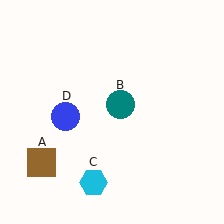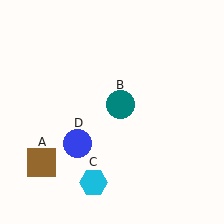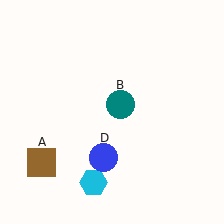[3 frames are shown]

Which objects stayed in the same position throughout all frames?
Brown square (object A) and teal circle (object B) and cyan hexagon (object C) remained stationary.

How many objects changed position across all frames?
1 object changed position: blue circle (object D).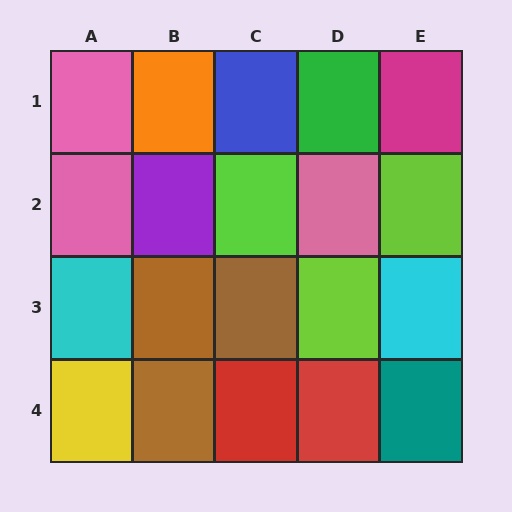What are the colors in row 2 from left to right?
Pink, purple, lime, pink, lime.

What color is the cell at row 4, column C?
Red.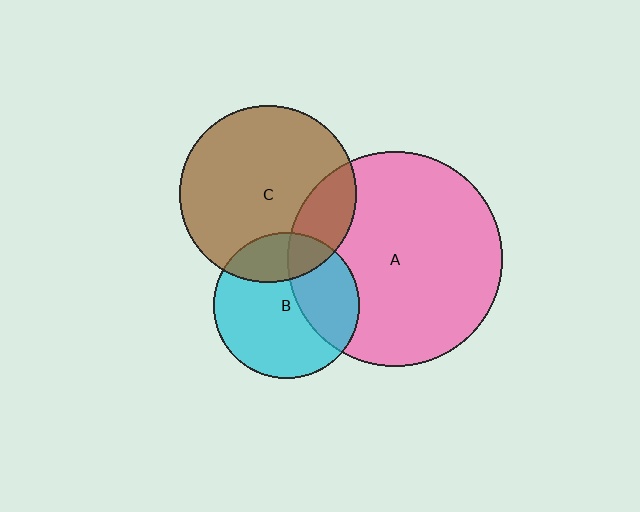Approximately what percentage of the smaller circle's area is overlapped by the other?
Approximately 25%.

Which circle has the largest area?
Circle A (pink).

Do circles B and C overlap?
Yes.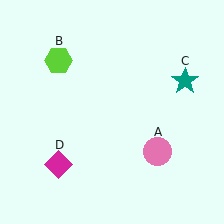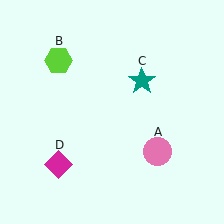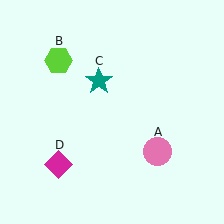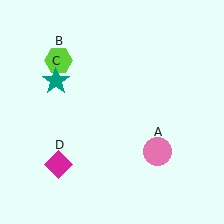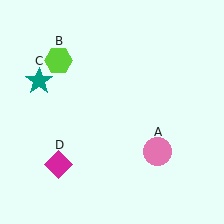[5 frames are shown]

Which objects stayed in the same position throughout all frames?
Pink circle (object A) and lime hexagon (object B) and magenta diamond (object D) remained stationary.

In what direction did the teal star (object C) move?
The teal star (object C) moved left.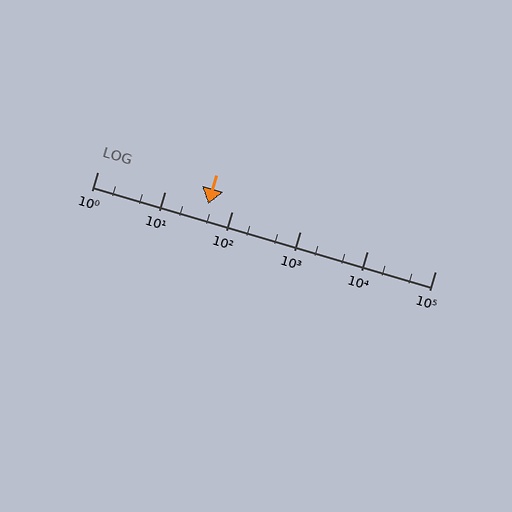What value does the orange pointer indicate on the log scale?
The pointer indicates approximately 44.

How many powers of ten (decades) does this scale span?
The scale spans 5 decades, from 1 to 100000.